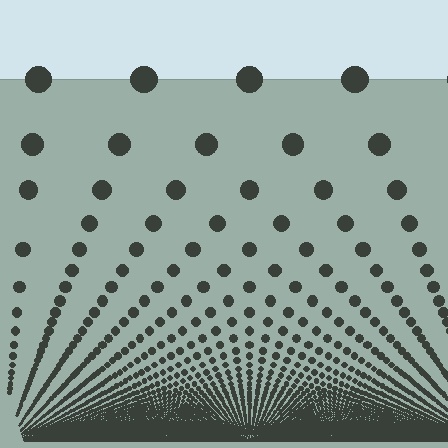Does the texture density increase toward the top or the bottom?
Density increases toward the bottom.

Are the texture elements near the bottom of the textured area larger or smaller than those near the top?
Smaller. The gradient is inverted — elements near the bottom are smaller and denser.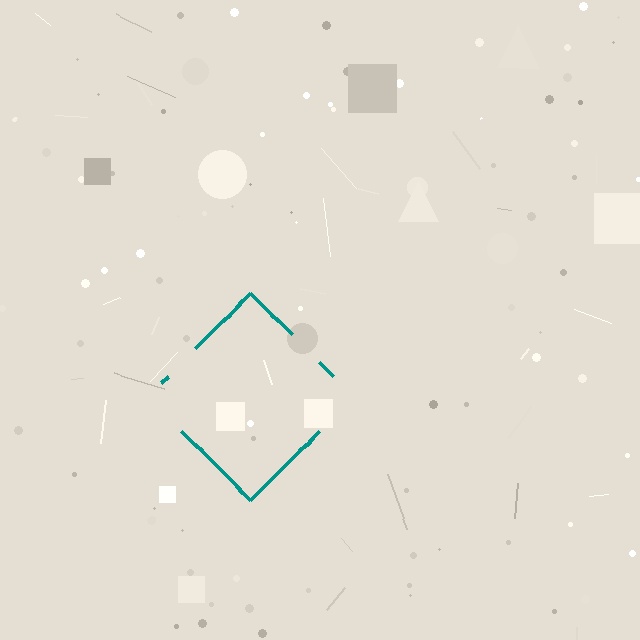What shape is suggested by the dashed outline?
The dashed outline suggests a diamond.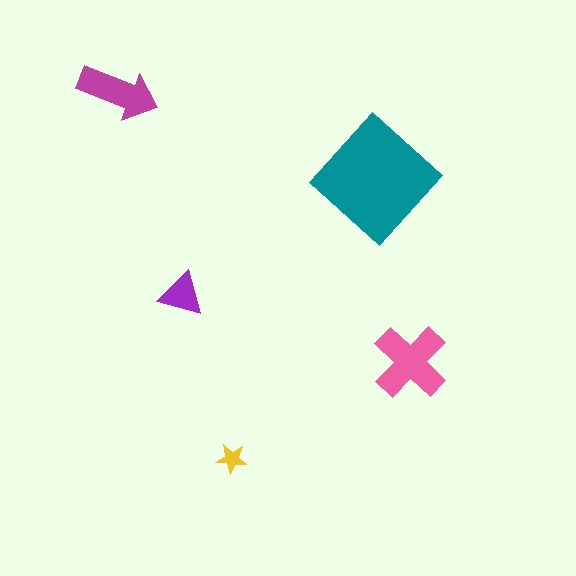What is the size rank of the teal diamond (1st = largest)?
1st.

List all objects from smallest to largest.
The yellow star, the purple triangle, the magenta arrow, the pink cross, the teal diamond.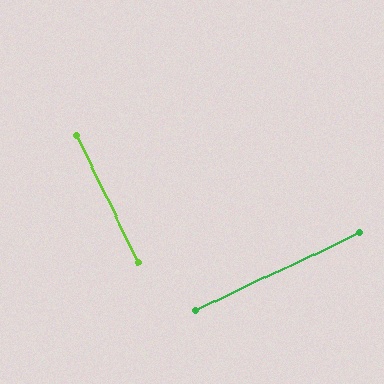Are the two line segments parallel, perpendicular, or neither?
Perpendicular — they meet at approximately 89°.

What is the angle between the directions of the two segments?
Approximately 89 degrees.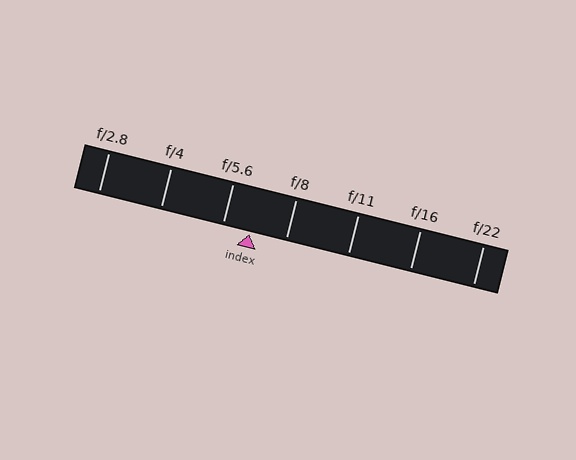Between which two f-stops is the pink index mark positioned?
The index mark is between f/5.6 and f/8.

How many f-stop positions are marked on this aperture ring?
There are 7 f-stop positions marked.